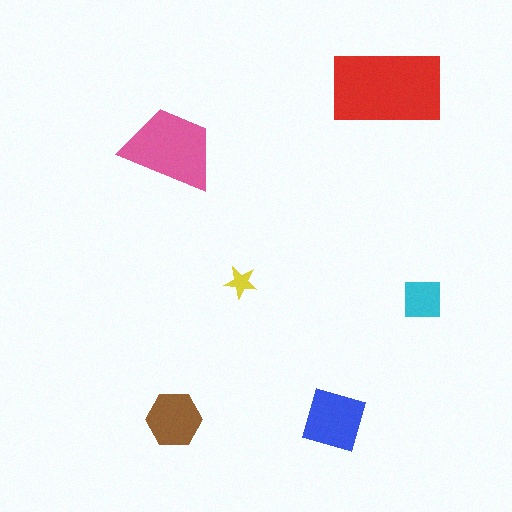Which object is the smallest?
The yellow star.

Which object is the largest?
The red rectangle.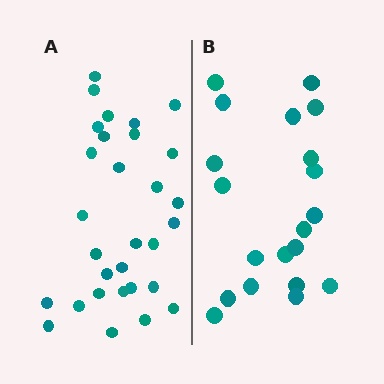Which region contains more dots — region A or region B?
Region A (the left region) has more dots.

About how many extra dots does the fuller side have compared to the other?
Region A has roughly 10 or so more dots than region B.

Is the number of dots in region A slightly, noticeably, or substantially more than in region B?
Region A has substantially more. The ratio is roughly 1.5 to 1.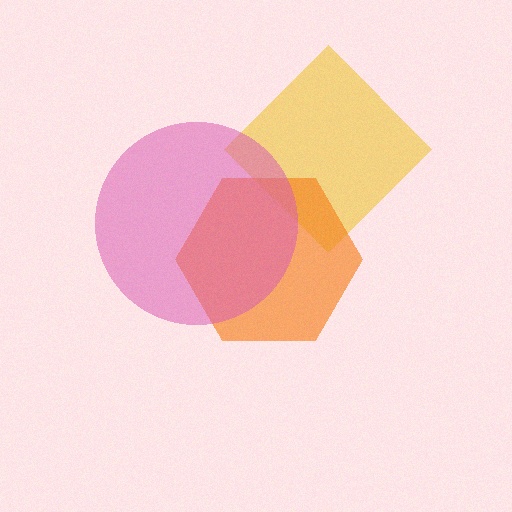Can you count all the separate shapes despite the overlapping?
Yes, there are 3 separate shapes.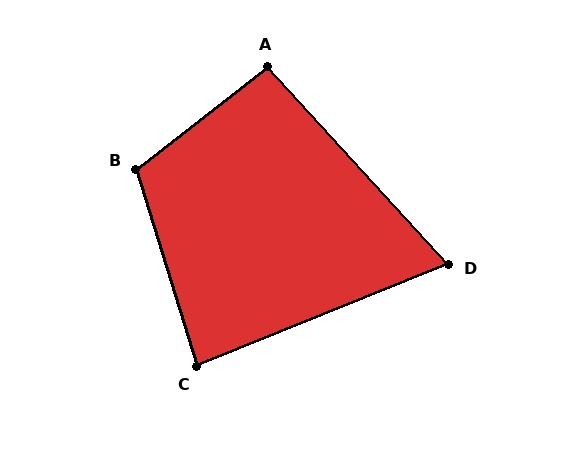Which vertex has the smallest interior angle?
D, at approximately 70 degrees.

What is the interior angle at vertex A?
Approximately 95 degrees (approximately right).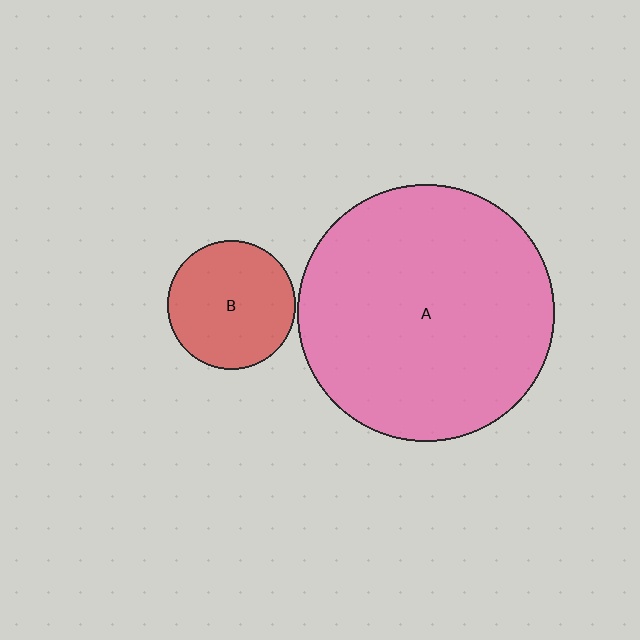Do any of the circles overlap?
No, none of the circles overlap.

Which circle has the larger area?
Circle A (pink).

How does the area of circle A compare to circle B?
Approximately 4.0 times.